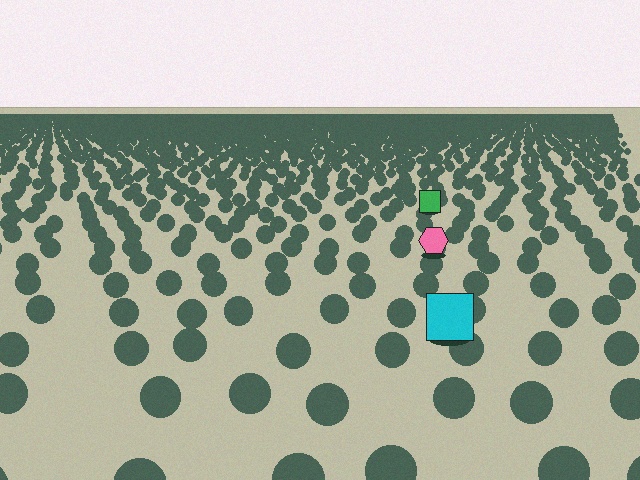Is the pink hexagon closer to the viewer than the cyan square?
No. The cyan square is closer — you can tell from the texture gradient: the ground texture is coarser near it.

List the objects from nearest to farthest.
From nearest to farthest: the cyan square, the pink hexagon, the green square.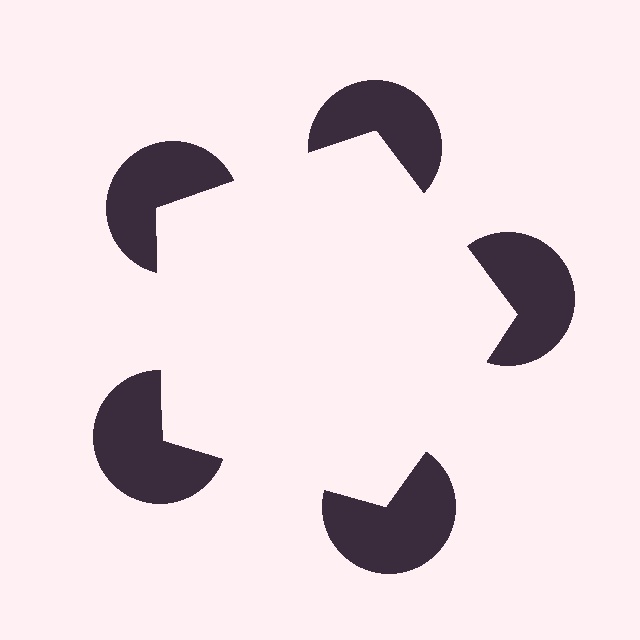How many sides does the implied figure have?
5 sides.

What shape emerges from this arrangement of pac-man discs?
An illusory pentagon — its edges are inferred from the aligned wedge cuts in the pac-man discs, not physically drawn.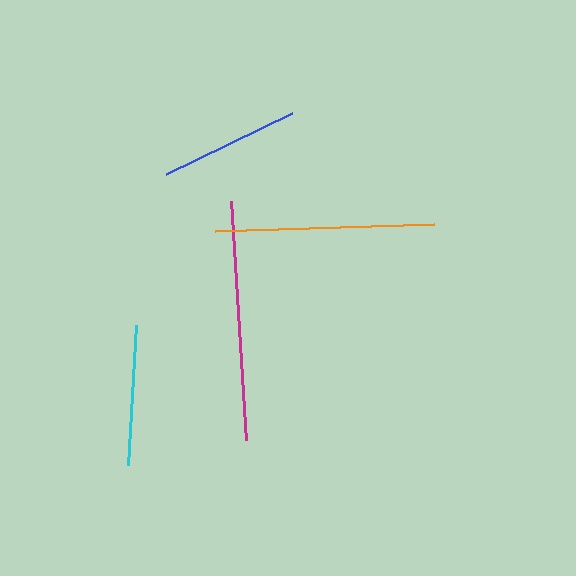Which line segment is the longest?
The magenta line is the longest at approximately 239 pixels.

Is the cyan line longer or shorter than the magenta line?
The magenta line is longer than the cyan line.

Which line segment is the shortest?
The blue line is the shortest at approximately 140 pixels.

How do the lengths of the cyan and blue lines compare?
The cyan and blue lines are approximately the same length.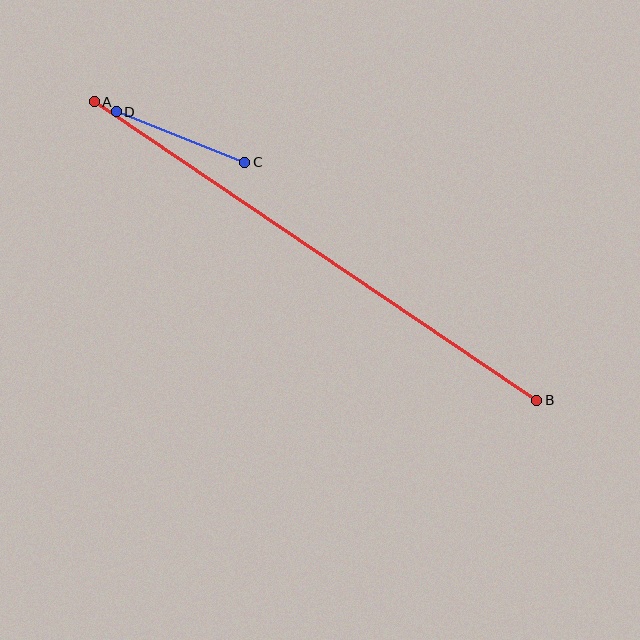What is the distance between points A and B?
The distance is approximately 534 pixels.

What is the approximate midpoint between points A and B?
The midpoint is at approximately (315, 251) pixels.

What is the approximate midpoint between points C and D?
The midpoint is at approximately (180, 137) pixels.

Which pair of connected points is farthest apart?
Points A and B are farthest apart.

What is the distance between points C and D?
The distance is approximately 138 pixels.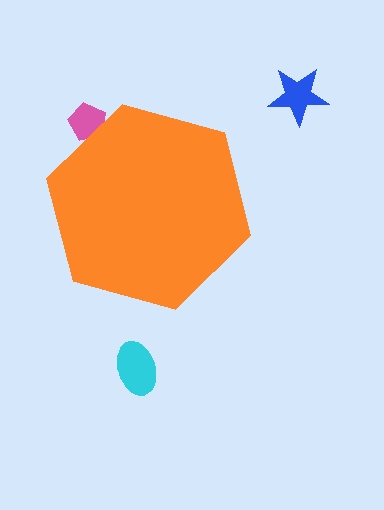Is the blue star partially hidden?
No, the blue star is fully visible.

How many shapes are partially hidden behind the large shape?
1 shape is partially hidden.